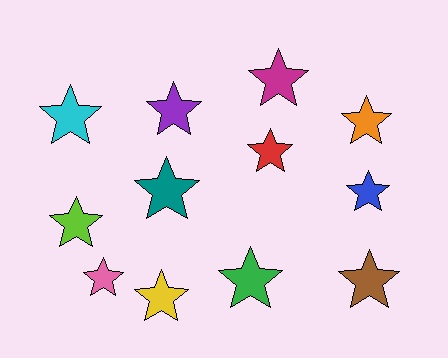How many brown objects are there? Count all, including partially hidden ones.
There is 1 brown object.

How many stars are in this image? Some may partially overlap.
There are 12 stars.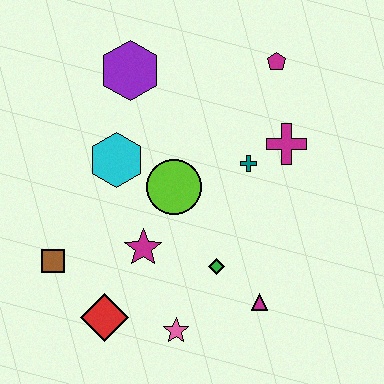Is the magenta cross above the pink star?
Yes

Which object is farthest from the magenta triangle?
The purple hexagon is farthest from the magenta triangle.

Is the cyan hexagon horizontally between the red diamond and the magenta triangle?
Yes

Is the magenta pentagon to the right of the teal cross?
Yes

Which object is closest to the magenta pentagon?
The magenta cross is closest to the magenta pentagon.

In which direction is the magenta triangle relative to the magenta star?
The magenta triangle is to the right of the magenta star.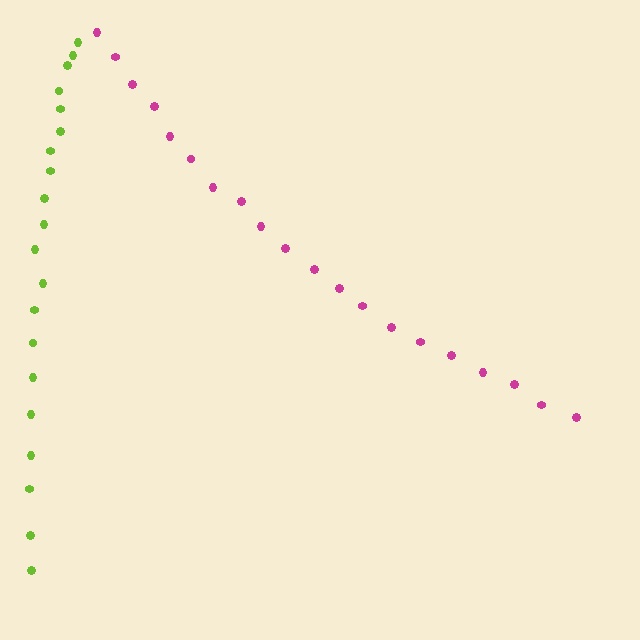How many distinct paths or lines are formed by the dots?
There are 2 distinct paths.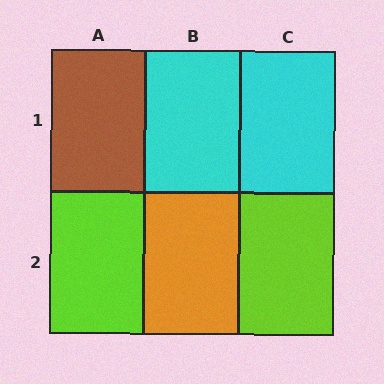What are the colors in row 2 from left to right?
Lime, orange, lime.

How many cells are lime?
2 cells are lime.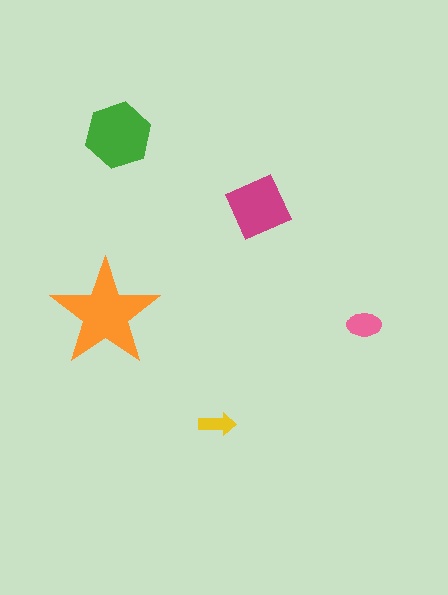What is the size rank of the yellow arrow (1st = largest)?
5th.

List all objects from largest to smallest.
The orange star, the green hexagon, the magenta diamond, the pink ellipse, the yellow arrow.